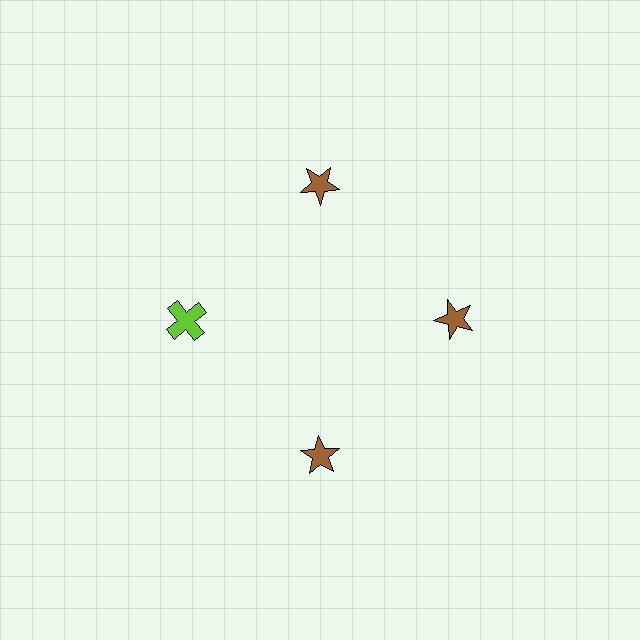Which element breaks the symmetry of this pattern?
The lime cross at roughly the 9 o'clock position breaks the symmetry. All other shapes are brown stars.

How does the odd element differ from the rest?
It differs in both color (lime instead of brown) and shape (cross instead of star).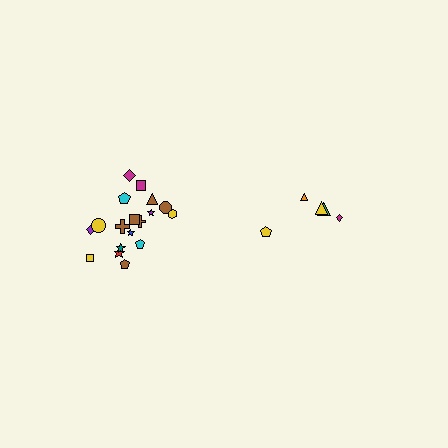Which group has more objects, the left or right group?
The left group.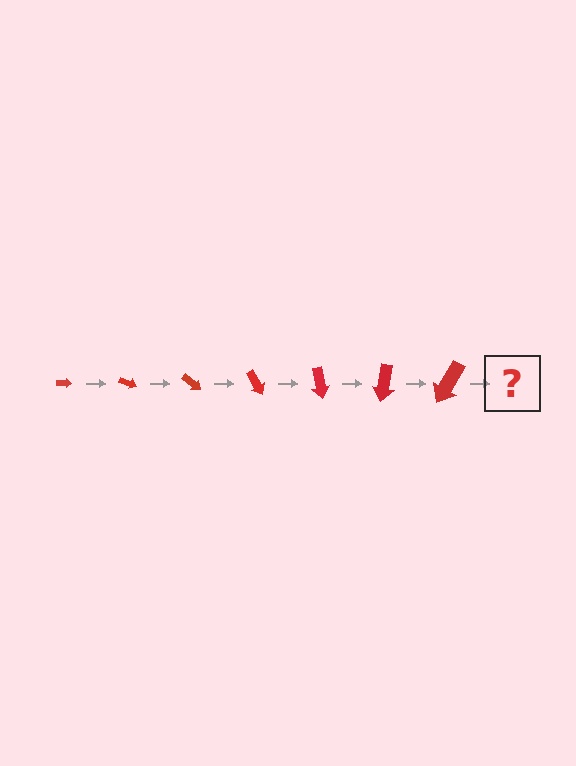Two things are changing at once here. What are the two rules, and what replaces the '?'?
The two rules are that the arrow grows larger each step and it rotates 20 degrees each step. The '?' should be an arrow, larger than the previous one and rotated 140 degrees from the start.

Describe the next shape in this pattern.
It should be an arrow, larger than the previous one and rotated 140 degrees from the start.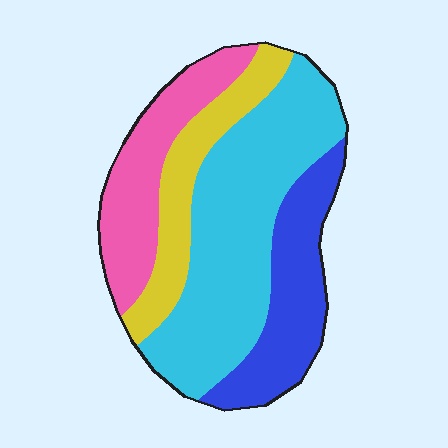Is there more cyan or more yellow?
Cyan.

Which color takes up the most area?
Cyan, at roughly 45%.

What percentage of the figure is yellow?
Yellow takes up less than a quarter of the figure.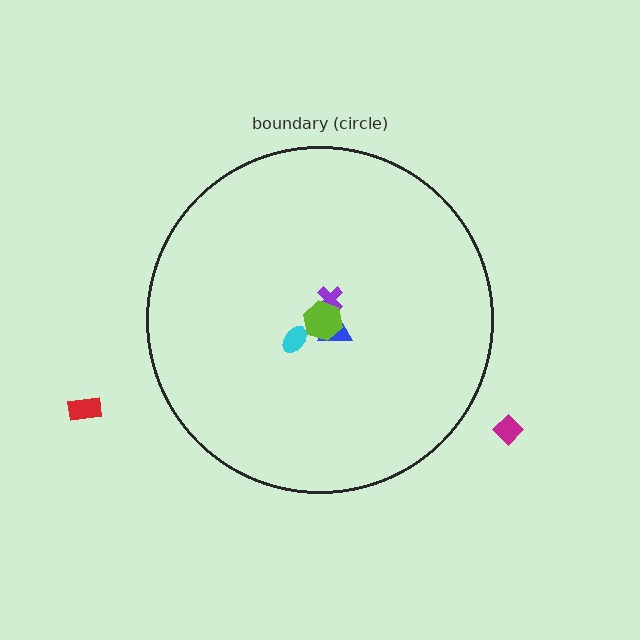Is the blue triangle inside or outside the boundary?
Inside.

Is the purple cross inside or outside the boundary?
Inside.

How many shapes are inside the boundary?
4 inside, 2 outside.